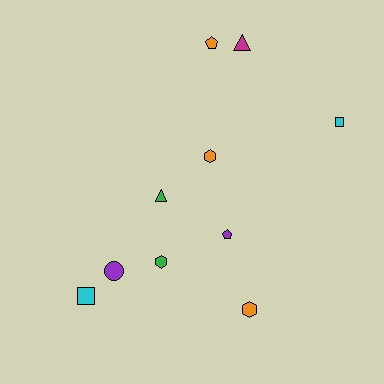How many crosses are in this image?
There are no crosses.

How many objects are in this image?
There are 10 objects.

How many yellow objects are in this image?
There are no yellow objects.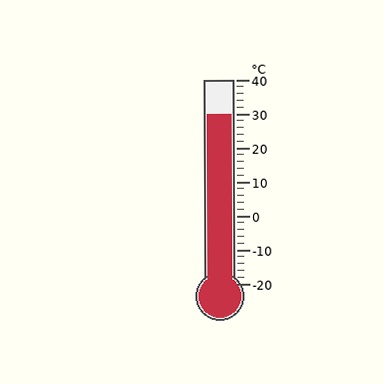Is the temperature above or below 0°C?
The temperature is above 0°C.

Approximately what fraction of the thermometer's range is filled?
The thermometer is filled to approximately 85% of its range.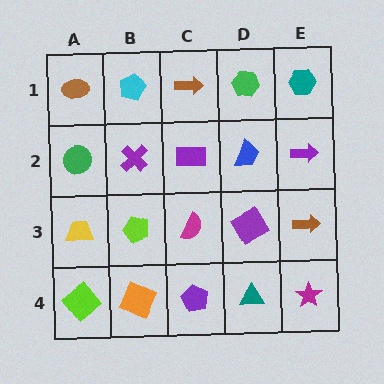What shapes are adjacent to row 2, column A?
A brown ellipse (row 1, column A), a yellow trapezoid (row 3, column A), a purple cross (row 2, column B).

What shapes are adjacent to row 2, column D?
A green hexagon (row 1, column D), a purple square (row 3, column D), a purple rectangle (row 2, column C), a purple arrow (row 2, column E).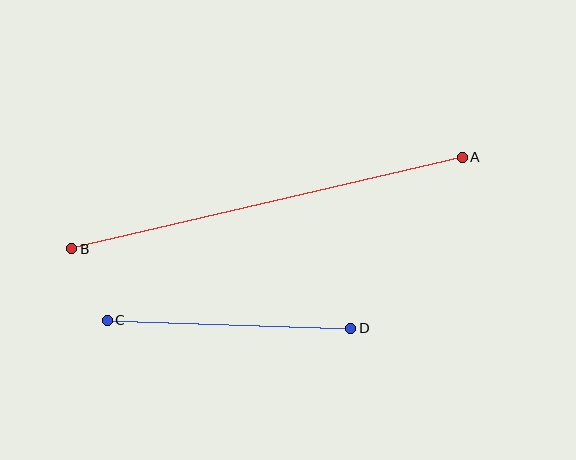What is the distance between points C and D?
The distance is approximately 244 pixels.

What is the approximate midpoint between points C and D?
The midpoint is at approximately (229, 324) pixels.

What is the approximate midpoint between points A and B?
The midpoint is at approximately (267, 203) pixels.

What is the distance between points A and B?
The distance is approximately 401 pixels.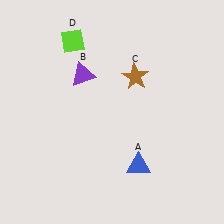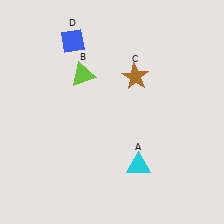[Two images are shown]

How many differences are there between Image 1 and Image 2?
There are 3 differences between the two images.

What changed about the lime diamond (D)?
In Image 1, D is lime. In Image 2, it changed to blue.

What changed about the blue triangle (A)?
In Image 1, A is blue. In Image 2, it changed to cyan.